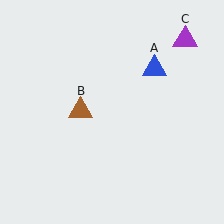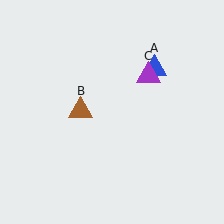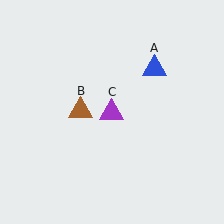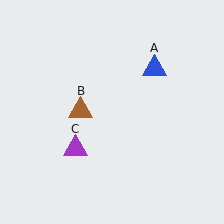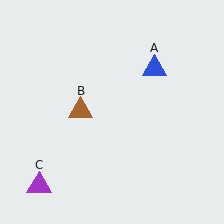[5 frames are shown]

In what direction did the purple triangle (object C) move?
The purple triangle (object C) moved down and to the left.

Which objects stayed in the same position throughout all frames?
Blue triangle (object A) and brown triangle (object B) remained stationary.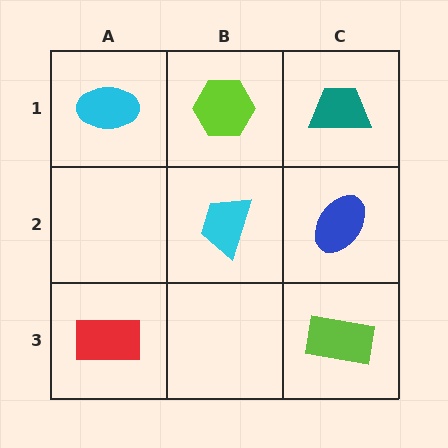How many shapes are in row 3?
2 shapes.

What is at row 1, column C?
A teal trapezoid.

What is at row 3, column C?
A lime rectangle.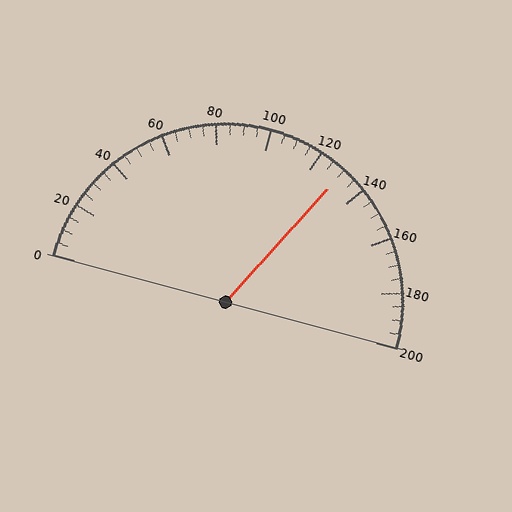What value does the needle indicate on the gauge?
The needle indicates approximately 130.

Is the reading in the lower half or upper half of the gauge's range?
The reading is in the upper half of the range (0 to 200).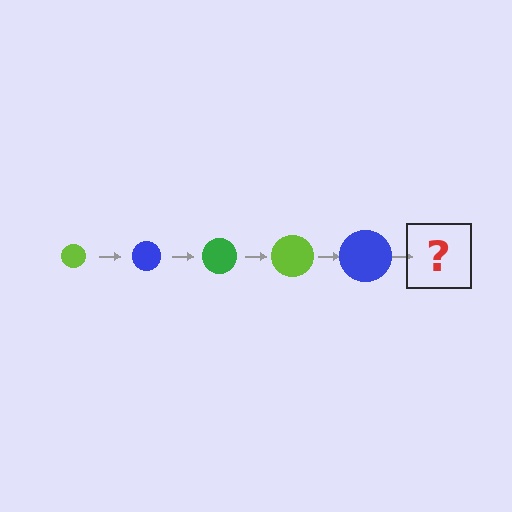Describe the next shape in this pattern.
It should be a green circle, larger than the previous one.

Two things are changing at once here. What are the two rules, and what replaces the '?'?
The two rules are that the circle grows larger each step and the color cycles through lime, blue, and green. The '?' should be a green circle, larger than the previous one.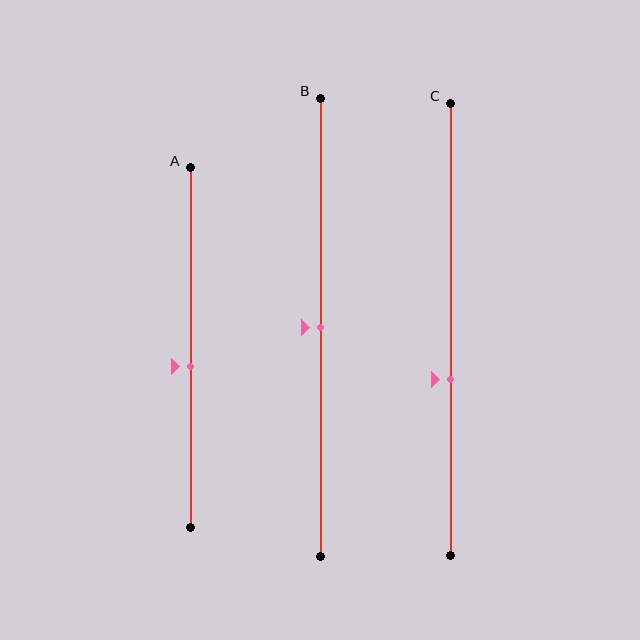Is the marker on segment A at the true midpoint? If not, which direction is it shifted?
No, the marker on segment A is shifted downward by about 5% of the segment length.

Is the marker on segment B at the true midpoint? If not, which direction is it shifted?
Yes, the marker on segment B is at the true midpoint.